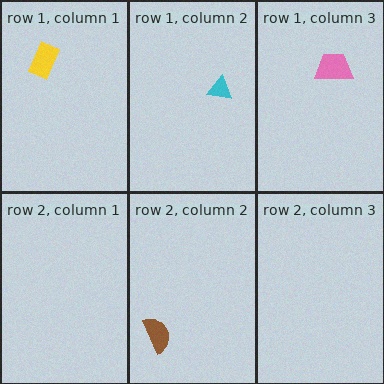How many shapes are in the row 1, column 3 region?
1.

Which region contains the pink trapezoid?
The row 1, column 3 region.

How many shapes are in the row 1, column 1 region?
1.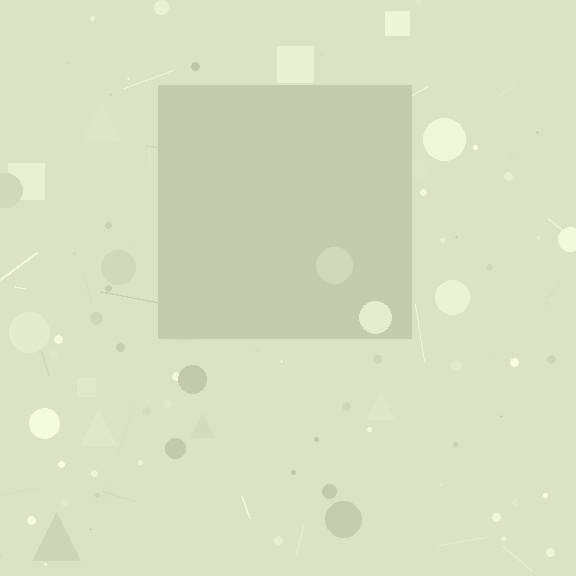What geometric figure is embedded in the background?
A square is embedded in the background.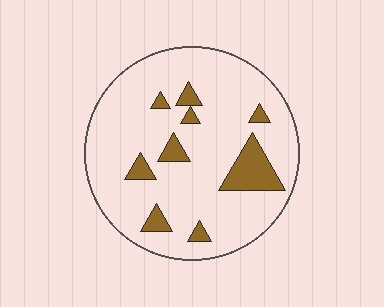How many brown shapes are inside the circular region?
9.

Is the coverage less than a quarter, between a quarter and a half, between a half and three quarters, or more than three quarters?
Less than a quarter.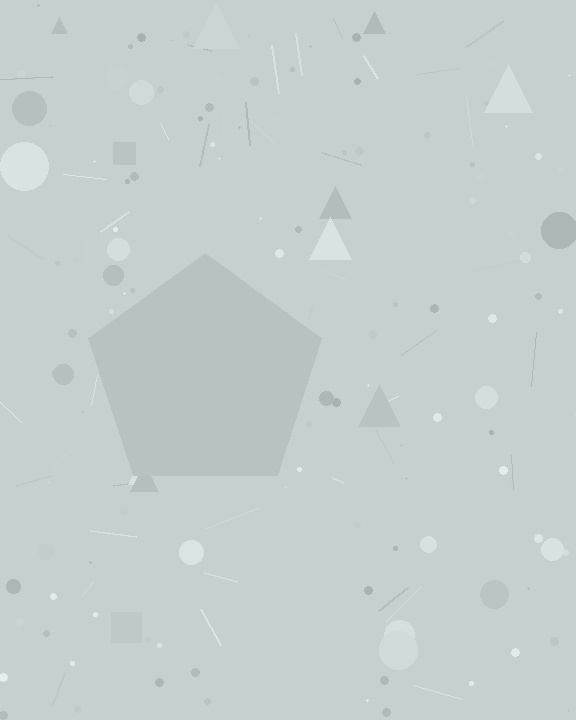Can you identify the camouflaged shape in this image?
The camouflaged shape is a pentagon.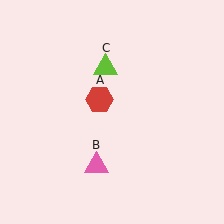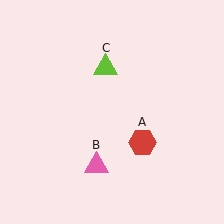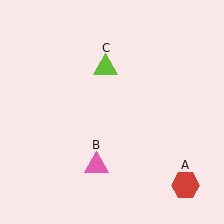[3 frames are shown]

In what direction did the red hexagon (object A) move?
The red hexagon (object A) moved down and to the right.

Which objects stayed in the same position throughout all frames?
Pink triangle (object B) and lime triangle (object C) remained stationary.